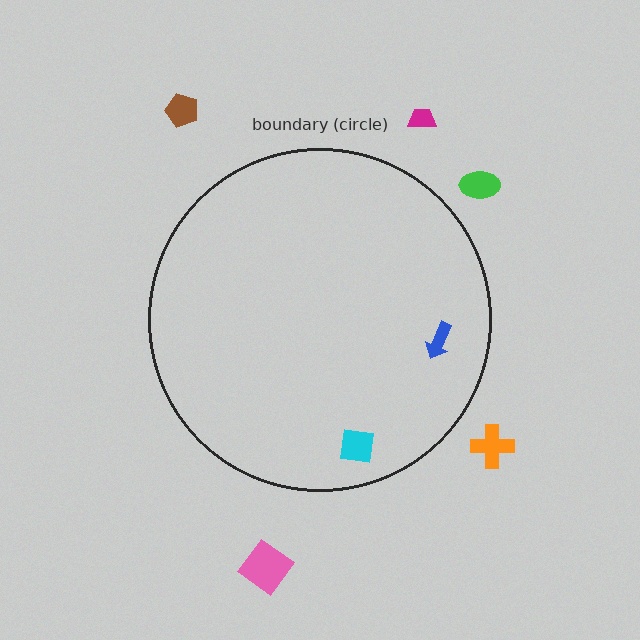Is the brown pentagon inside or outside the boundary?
Outside.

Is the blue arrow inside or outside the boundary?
Inside.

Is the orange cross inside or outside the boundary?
Outside.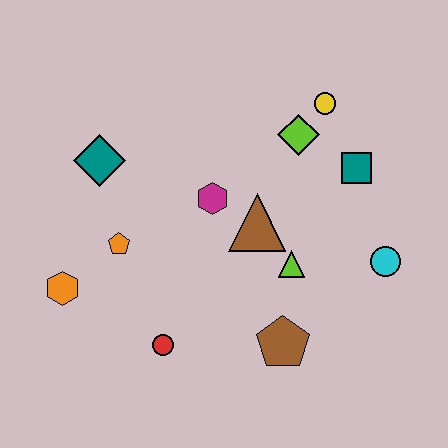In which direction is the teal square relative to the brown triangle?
The teal square is to the right of the brown triangle.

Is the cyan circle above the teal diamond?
No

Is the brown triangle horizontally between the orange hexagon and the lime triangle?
Yes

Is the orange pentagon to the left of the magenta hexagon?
Yes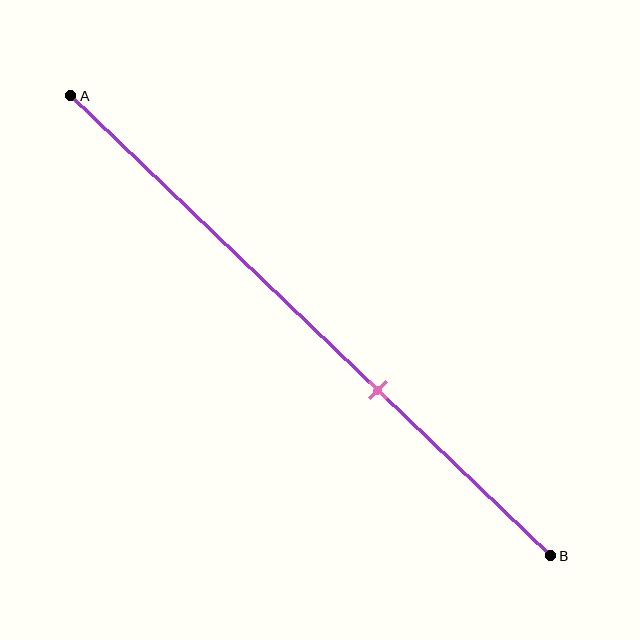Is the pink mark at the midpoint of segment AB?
No, the mark is at about 65% from A, not at the 50% midpoint.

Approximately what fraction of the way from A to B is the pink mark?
The pink mark is approximately 65% of the way from A to B.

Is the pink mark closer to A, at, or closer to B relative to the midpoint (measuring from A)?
The pink mark is closer to point B than the midpoint of segment AB.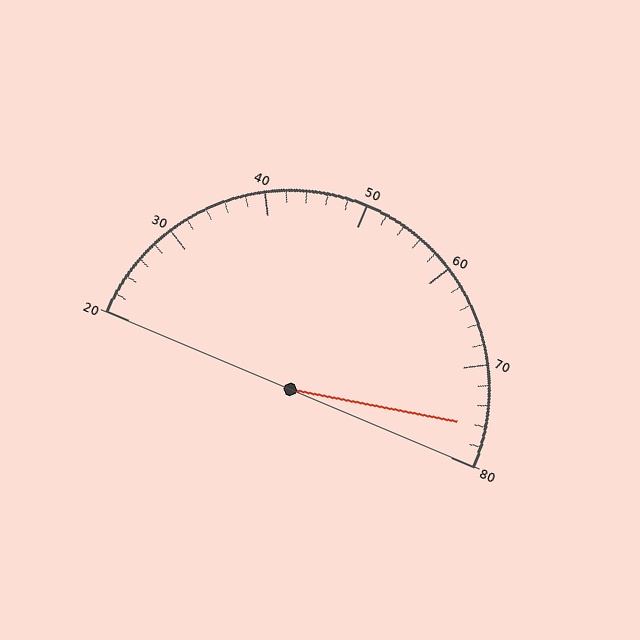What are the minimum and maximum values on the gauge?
The gauge ranges from 20 to 80.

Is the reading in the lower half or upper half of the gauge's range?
The reading is in the upper half of the range (20 to 80).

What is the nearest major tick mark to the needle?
The nearest major tick mark is 80.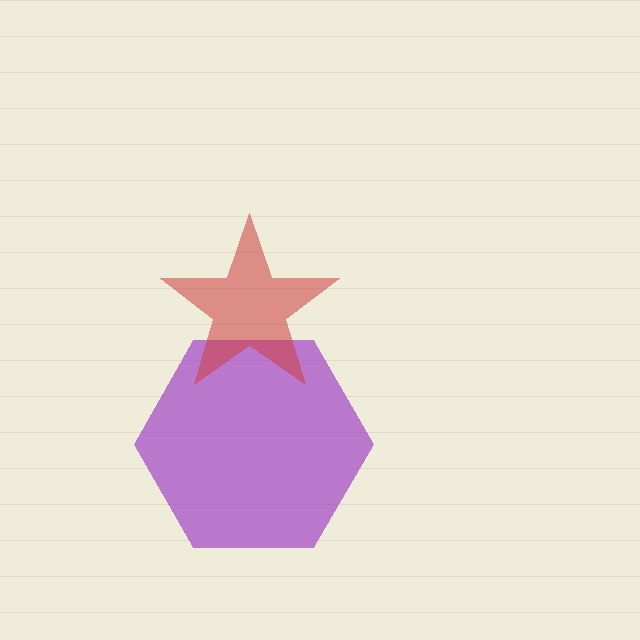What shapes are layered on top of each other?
The layered shapes are: a purple hexagon, a red star.